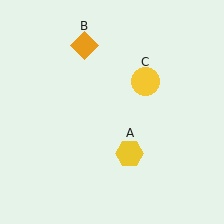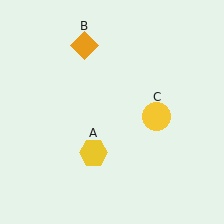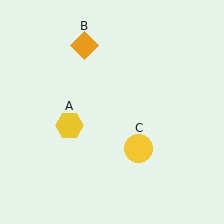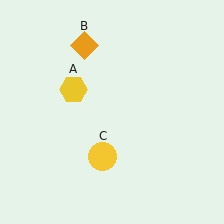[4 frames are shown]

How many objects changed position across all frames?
2 objects changed position: yellow hexagon (object A), yellow circle (object C).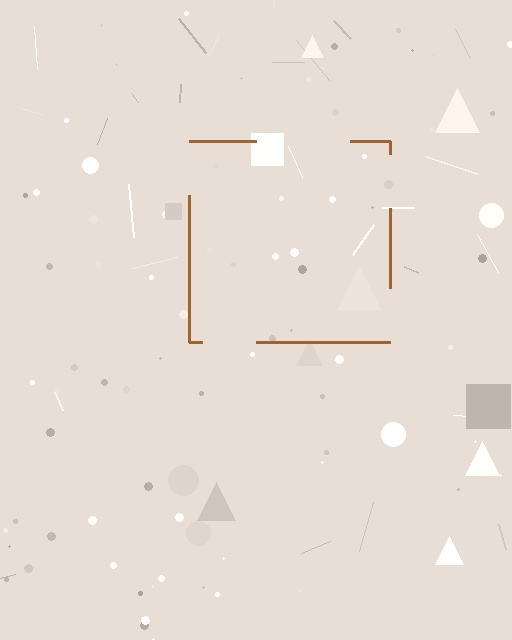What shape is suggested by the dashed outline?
The dashed outline suggests a square.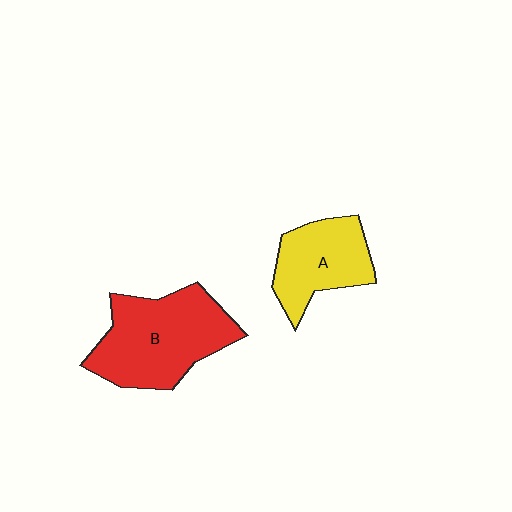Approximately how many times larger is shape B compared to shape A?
Approximately 1.5 times.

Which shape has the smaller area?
Shape A (yellow).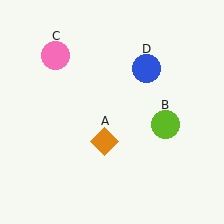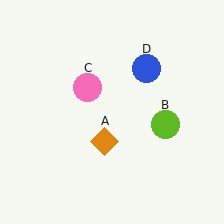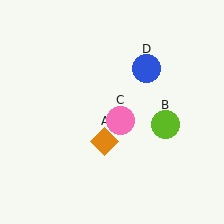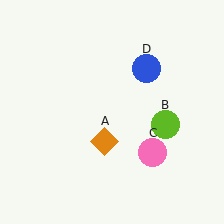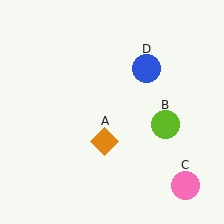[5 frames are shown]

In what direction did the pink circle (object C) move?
The pink circle (object C) moved down and to the right.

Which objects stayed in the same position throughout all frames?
Orange diamond (object A) and lime circle (object B) and blue circle (object D) remained stationary.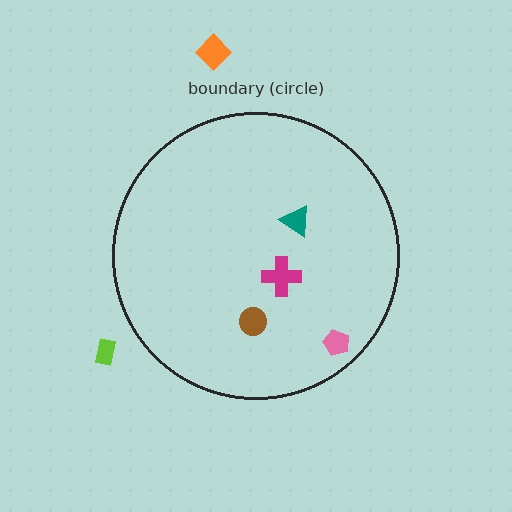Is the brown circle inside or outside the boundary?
Inside.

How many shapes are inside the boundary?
4 inside, 2 outside.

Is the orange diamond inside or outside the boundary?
Outside.